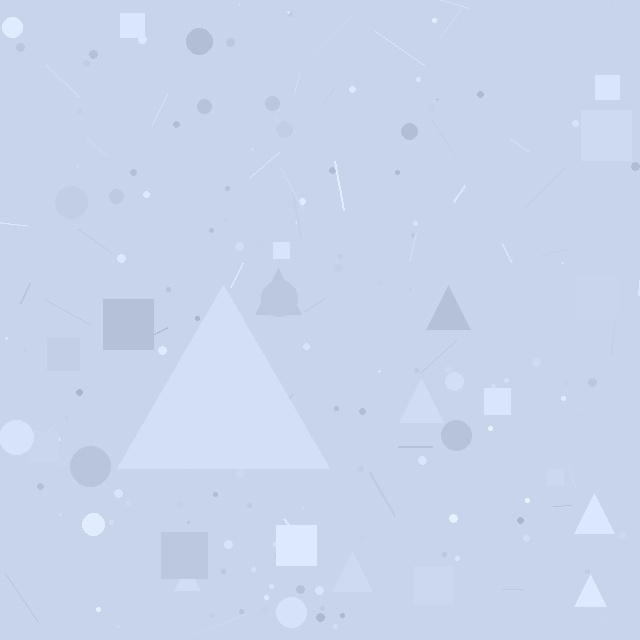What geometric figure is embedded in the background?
A triangle is embedded in the background.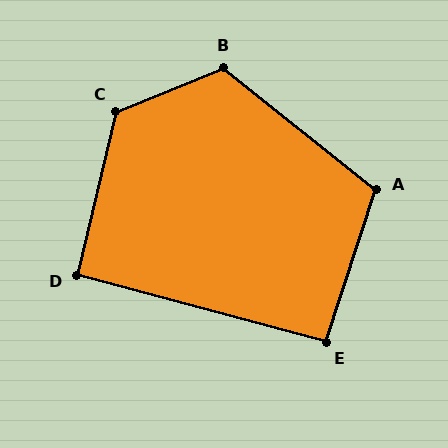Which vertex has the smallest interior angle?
D, at approximately 92 degrees.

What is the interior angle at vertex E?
Approximately 93 degrees (approximately right).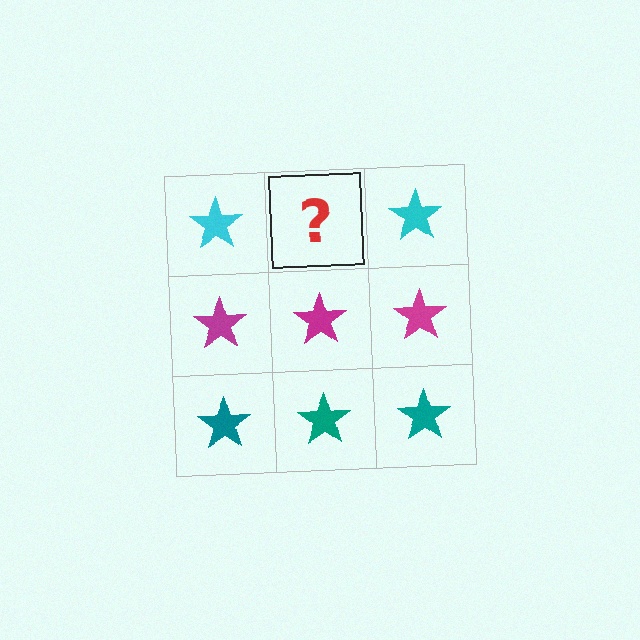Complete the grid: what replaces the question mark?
The question mark should be replaced with a cyan star.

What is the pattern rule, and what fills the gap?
The rule is that each row has a consistent color. The gap should be filled with a cyan star.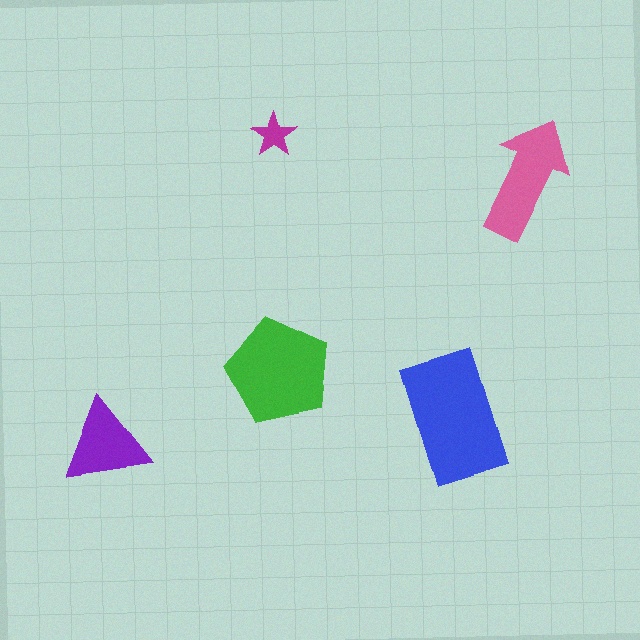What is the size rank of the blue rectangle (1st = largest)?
1st.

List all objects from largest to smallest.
The blue rectangle, the green pentagon, the pink arrow, the purple triangle, the magenta star.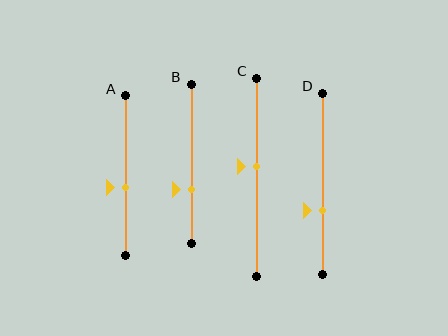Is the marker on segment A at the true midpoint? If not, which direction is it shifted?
No, the marker on segment A is shifted downward by about 8% of the segment length.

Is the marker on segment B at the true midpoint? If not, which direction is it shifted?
No, the marker on segment B is shifted downward by about 16% of the segment length.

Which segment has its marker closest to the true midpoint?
Segment C has its marker closest to the true midpoint.